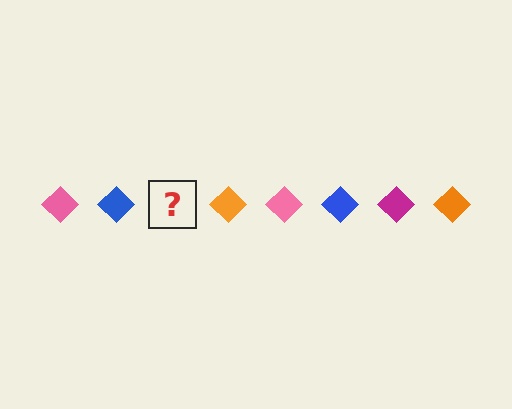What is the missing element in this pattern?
The missing element is a magenta diamond.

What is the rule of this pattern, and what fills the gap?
The rule is that the pattern cycles through pink, blue, magenta, orange diamonds. The gap should be filled with a magenta diamond.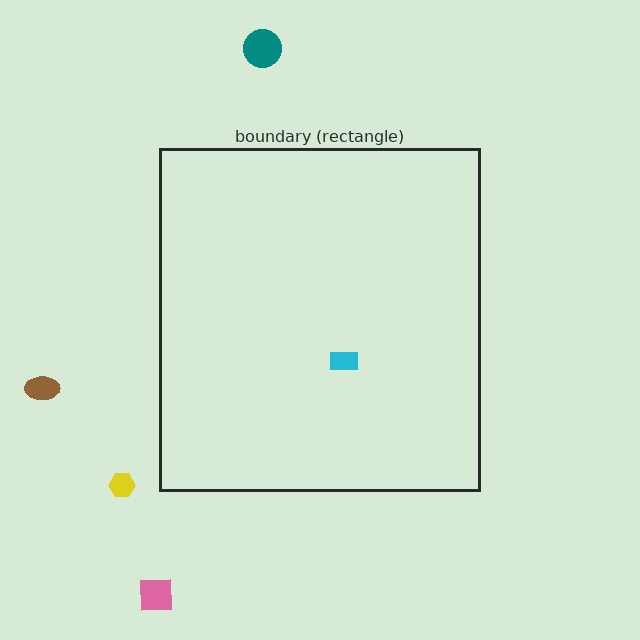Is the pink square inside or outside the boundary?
Outside.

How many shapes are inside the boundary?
1 inside, 4 outside.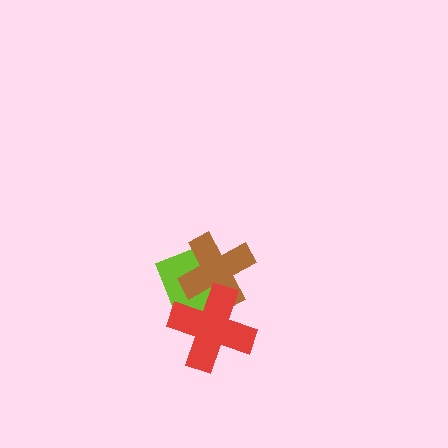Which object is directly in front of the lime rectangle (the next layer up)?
The brown cross is directly in front of the lime rectangle.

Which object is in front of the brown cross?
The red cross is in front of the brown cross.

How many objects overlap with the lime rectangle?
2 objects overlap with the lime rectangle.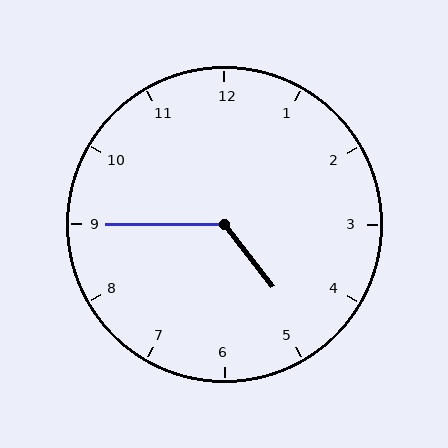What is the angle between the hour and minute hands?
Approximately 128 degrees.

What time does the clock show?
4:45.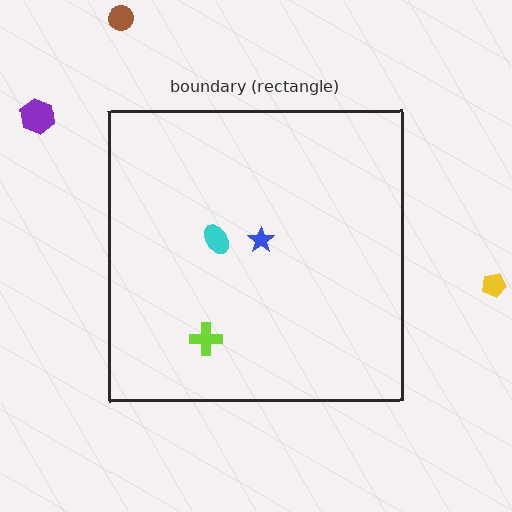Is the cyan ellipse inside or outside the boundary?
Inside.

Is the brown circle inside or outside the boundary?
Outside.